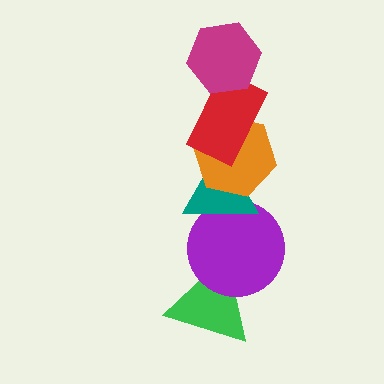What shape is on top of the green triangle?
The purple circle is on top of the green triangle.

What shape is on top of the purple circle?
The teal triangle is on top of the purple circle.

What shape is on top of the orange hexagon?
The red rectangle is on top of the orange hexagon.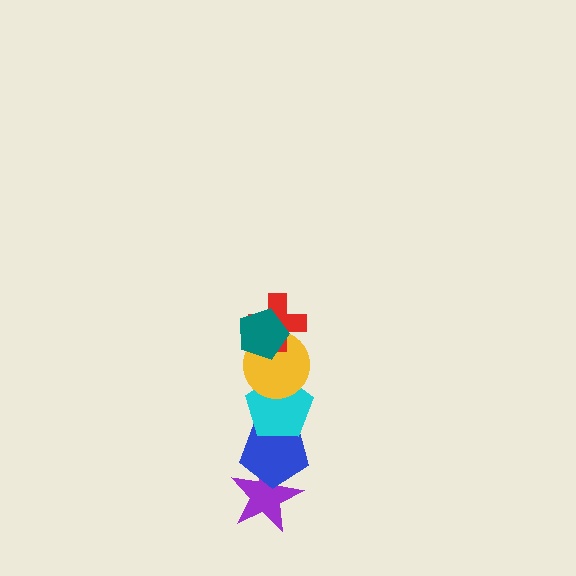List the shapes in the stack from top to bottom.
From top to bottom: the teal pentagon, the red cross, the yellow circle, the cyan pentagon, the blue pentagon, the purple star.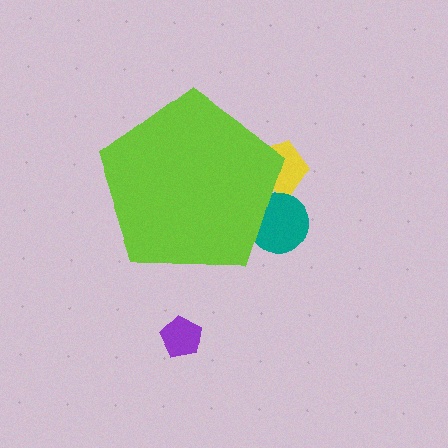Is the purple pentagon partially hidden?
No, the purple pentagon is fully visible.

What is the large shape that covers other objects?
A lime pentagon.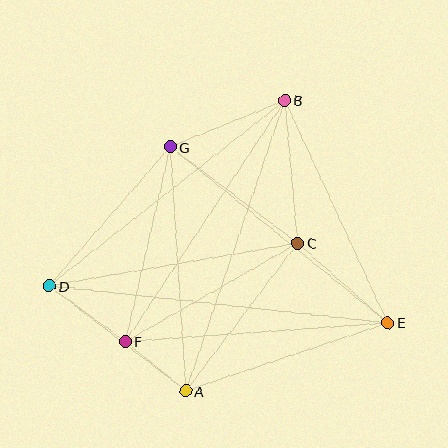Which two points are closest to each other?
Points A and F are closest to each other.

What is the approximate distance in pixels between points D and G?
The distance between D and G is approximately 184 pixels.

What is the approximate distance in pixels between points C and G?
The distance between C and G is approximately 160 pixels.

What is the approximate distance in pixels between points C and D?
The distance between C and D is approximately 252 pixels.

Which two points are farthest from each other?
Points D and E are farthest from each other.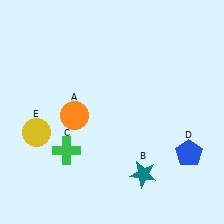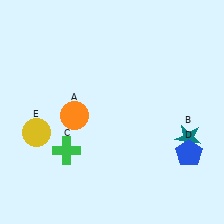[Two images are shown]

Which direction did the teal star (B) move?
The teal star (B) moved right.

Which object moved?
The teal star (B) moved right.